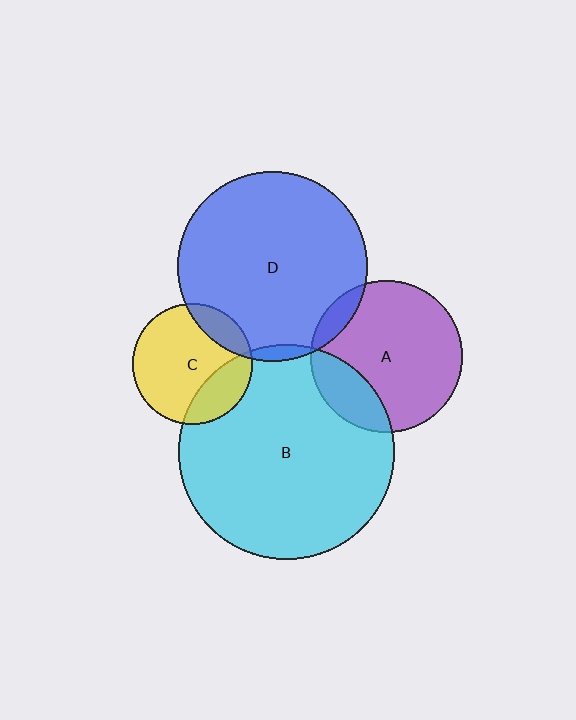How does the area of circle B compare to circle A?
Approximately 2.0 times.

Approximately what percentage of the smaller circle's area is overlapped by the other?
Approximately 10%.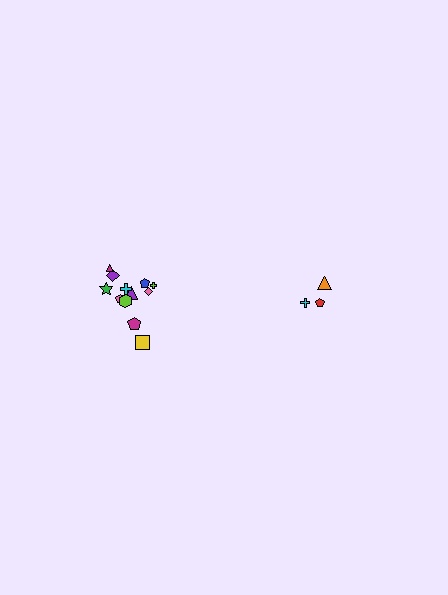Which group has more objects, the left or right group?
The left group.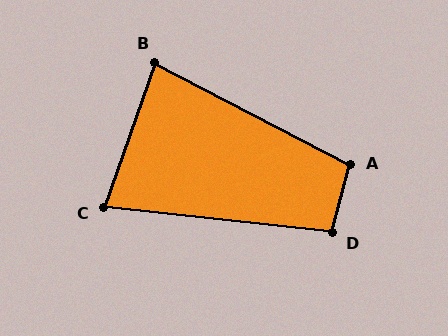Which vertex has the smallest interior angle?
C, at approximately 77 degrees.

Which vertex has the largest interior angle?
A, at approximately 103 degrees.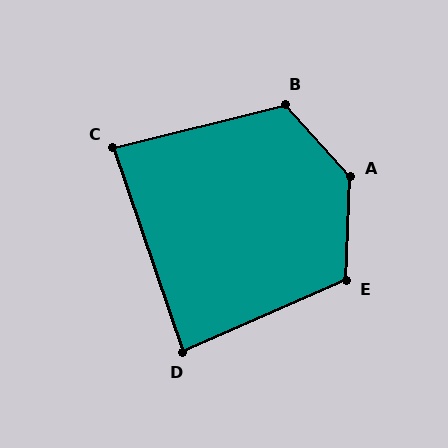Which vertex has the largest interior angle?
A, at approximately 136 degrees.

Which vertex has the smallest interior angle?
D, at approximately 85 degrees.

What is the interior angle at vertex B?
Approximately 117 degrees (obtuse).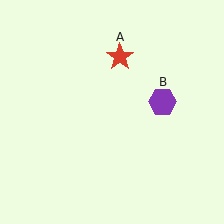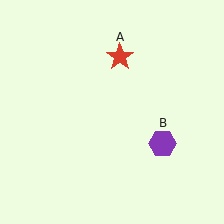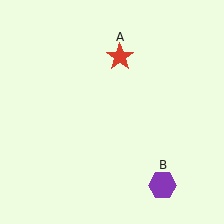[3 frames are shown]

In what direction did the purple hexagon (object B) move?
The purple hexagon (object B) moved down.